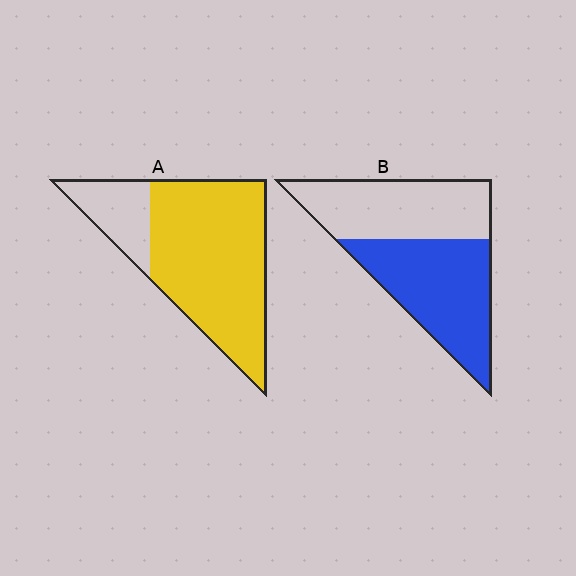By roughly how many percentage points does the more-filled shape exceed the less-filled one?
By roughly 25 percentage points (A over B).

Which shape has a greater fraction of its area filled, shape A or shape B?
Shape A.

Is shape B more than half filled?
Roughly half.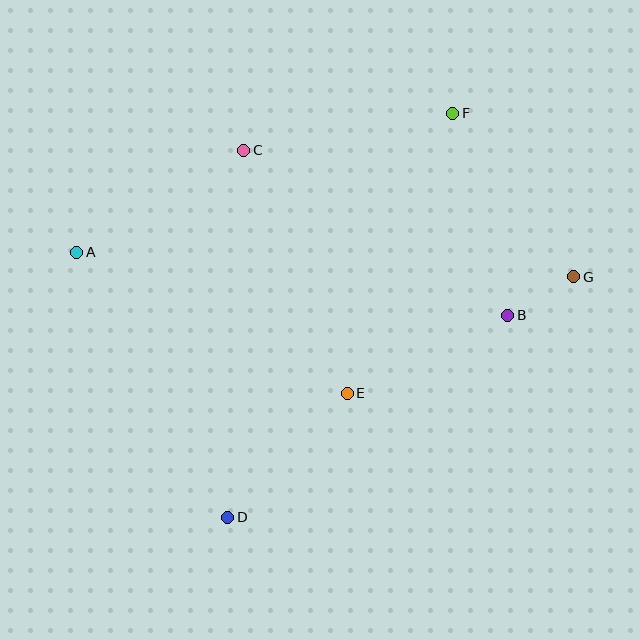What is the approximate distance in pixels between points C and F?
The distance between C and F is approximately 212 pixels.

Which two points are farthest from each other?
Points A and G are farthest from each other.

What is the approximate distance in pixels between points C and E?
The distance between C and E is approximately 264 pixels.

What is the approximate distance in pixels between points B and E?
The distance between B and E is approximately 179 pixels.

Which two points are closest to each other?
Points B and G are closest to each other.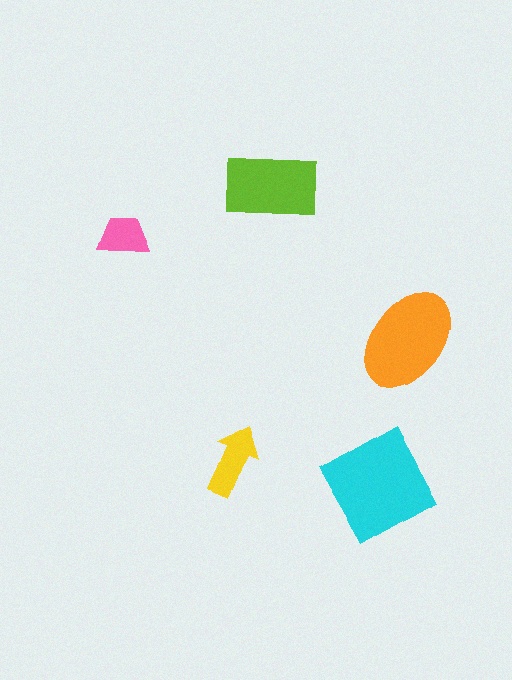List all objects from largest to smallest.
The cyan square, the orange ellipse, the lime rectangle, the yellow arrow, the pink trapezoid.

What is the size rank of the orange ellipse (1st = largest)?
2nd.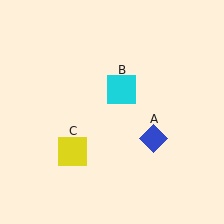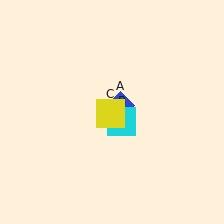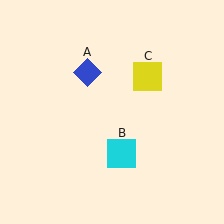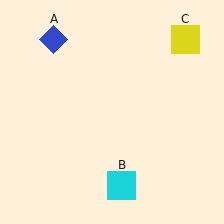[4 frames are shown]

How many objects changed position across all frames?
3 objects changed position: blue diamond (object A), cyan square (object B), yellow square (object C).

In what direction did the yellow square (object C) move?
The yellow square (object C) moved up and to the right.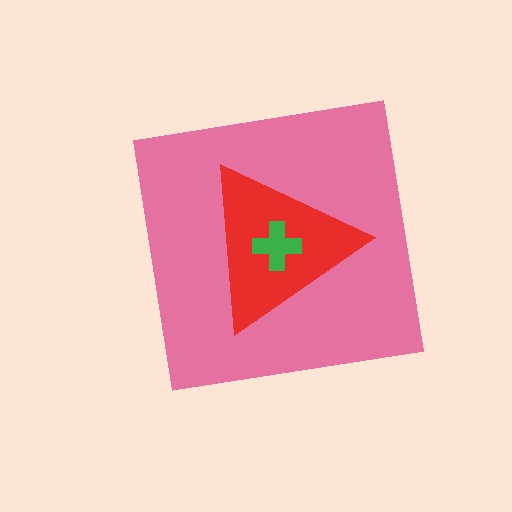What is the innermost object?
The green cross.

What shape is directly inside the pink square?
The red triangle.